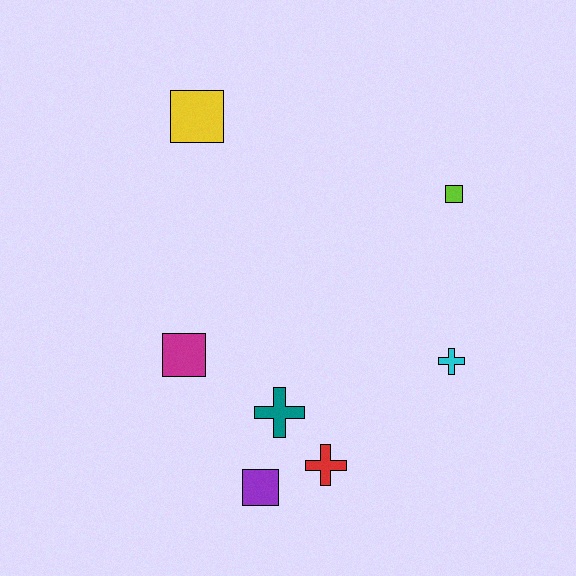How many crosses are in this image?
There are 3 crosses.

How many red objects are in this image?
There is 1 red object.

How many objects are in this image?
There are 7 objects.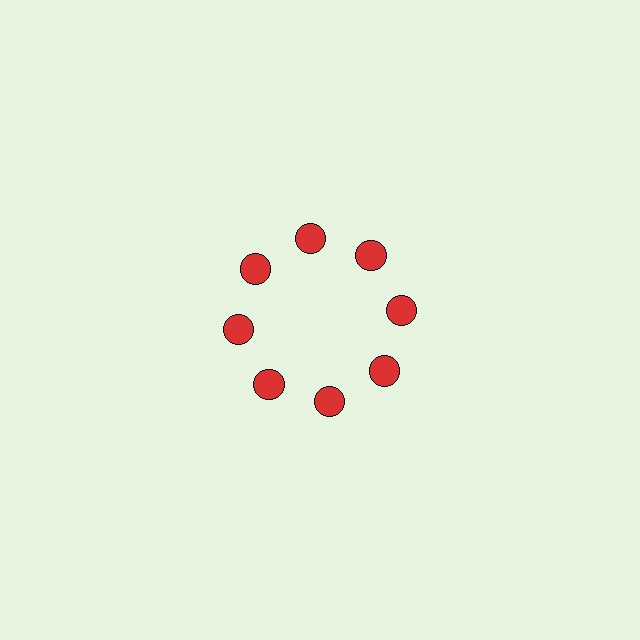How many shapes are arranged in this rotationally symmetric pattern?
There are 8 shapes, arranged in 8 groups of 1.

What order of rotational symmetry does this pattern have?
This pattern has 8-fold rotational symmetry.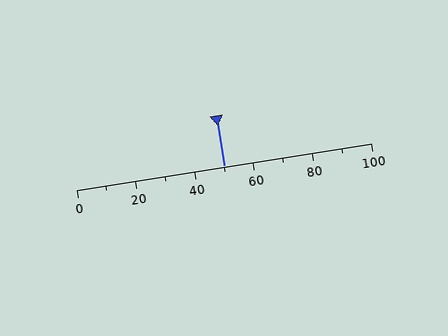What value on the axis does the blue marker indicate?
The marker indicates approximately 50.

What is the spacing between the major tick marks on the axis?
The major ticks are spaced 20 apart.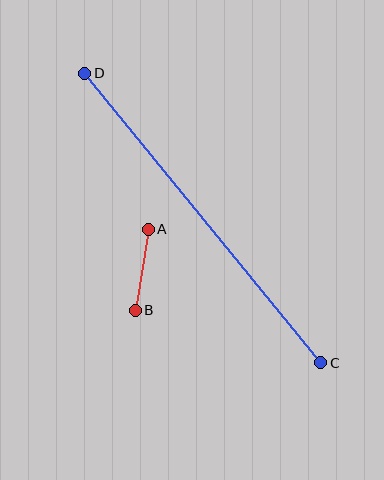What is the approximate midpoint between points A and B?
The midpoint is at approximately (142, 270) pixels.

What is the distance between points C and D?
The distance is approximately 374 pixels.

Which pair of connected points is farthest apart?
Points C and D are farthest apart.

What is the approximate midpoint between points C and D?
The midpoint is at approximately (203, 218) pixels.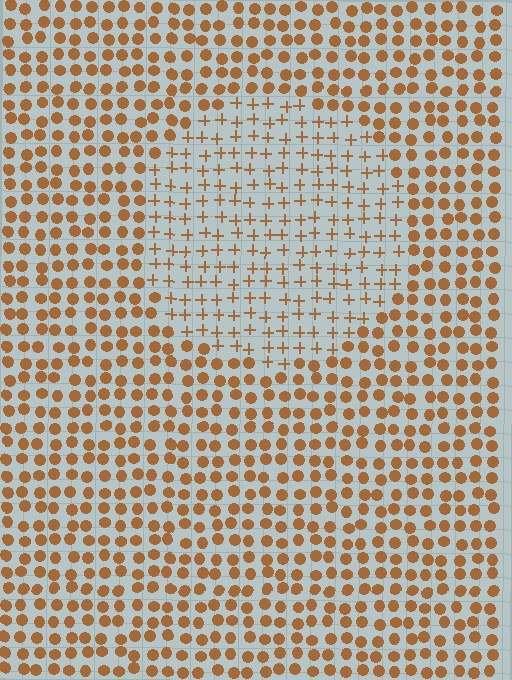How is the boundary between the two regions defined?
The boundary is defined by a change in element shape: plus signs inside vs. circles outside. All elements share the same color and spacing.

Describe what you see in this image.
The image is filled with small brown elements arranged in a uniform grid. A circle-shaped region contains plus signs, while the surrounding area contains circles. The boundary is defined purely by the change in element shape.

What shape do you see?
I see a circle.